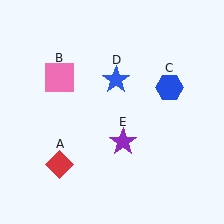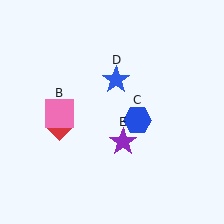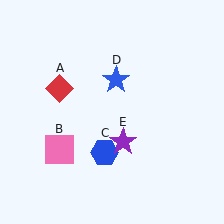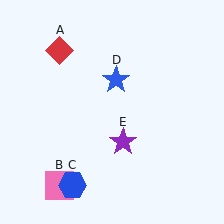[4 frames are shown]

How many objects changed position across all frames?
3 objects changed position: red diamond (object A), pink square (object B), blue hexagon (object C).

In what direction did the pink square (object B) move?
The pink square (object B) moved down.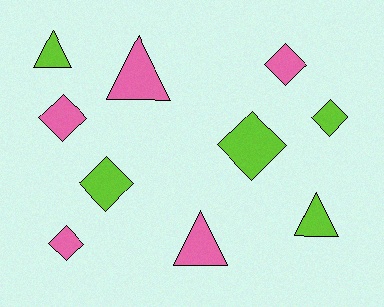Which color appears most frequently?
Lime, with 5 objects.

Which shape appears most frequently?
Diamond, with 6 objects.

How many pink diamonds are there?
There are 3 pink diamonds.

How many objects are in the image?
There are 10 objects.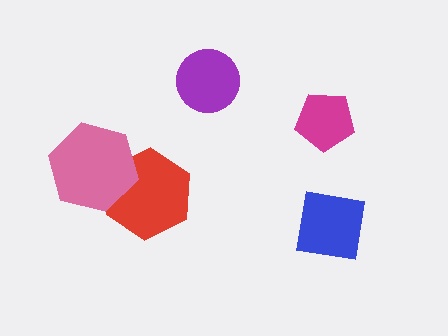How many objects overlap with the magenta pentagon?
0 objects overlap with the magenta pentagon.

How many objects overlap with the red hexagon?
1 object overlaps with the red hexagon.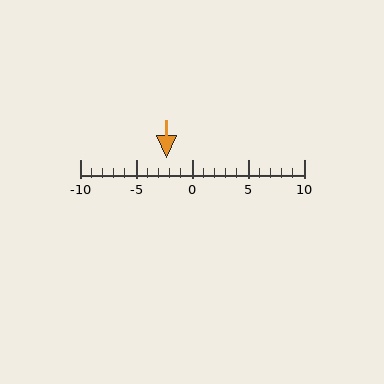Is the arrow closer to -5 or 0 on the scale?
The arrow is closer to 0.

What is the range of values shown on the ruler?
The ruler shows values from -10 to 10.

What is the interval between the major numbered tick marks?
The major tick marks are spaced 5 units apart.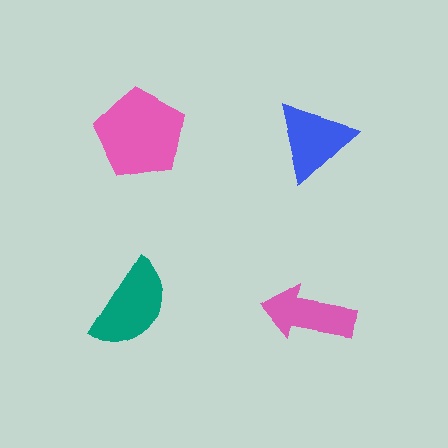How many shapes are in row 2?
2 shapes.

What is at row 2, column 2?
A pink arrow.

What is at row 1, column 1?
A pink pentagon.